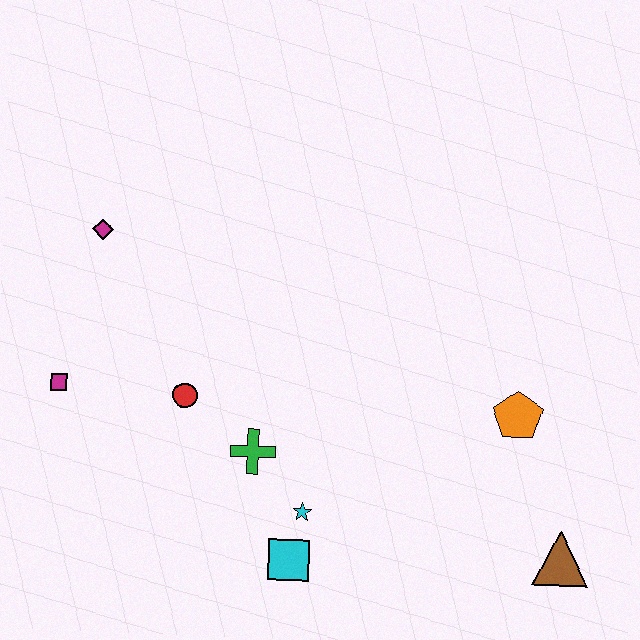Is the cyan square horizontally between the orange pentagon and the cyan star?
No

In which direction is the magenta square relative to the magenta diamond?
The magenta square is below the magenta diamond.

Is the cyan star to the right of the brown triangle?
No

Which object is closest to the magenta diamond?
The magenta square is closest to the magenta diamond.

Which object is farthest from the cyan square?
The magenta diamond is farthest from the cyan square.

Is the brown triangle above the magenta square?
No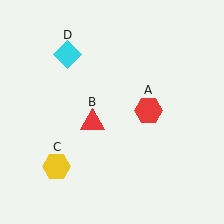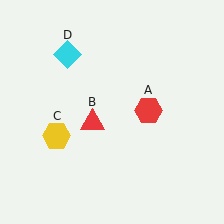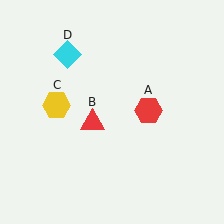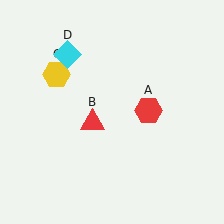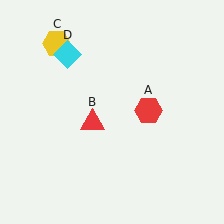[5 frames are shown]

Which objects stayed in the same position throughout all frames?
Red hexagon (object A) and red triangle (object B) and cyan diamond (object D) remained stationary.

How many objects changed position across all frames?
1 object changed position: yellow hexagon (object C).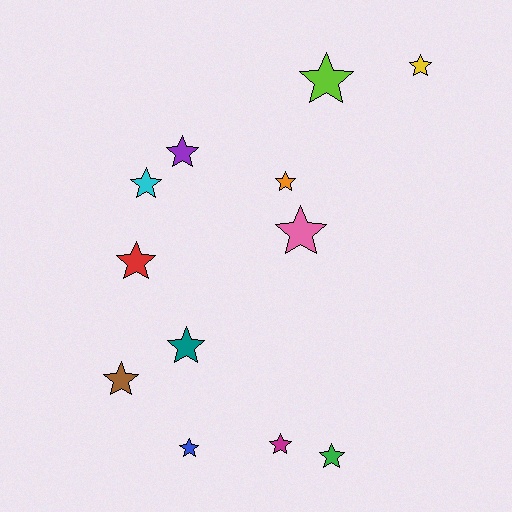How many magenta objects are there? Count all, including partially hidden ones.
There is 1 magenta object.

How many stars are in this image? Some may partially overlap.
There are 12 stars.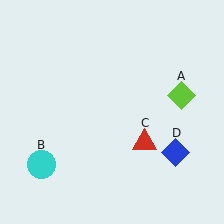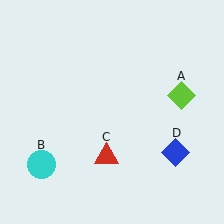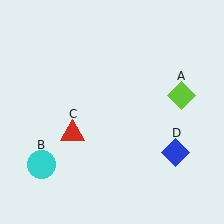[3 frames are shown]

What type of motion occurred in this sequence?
The red triangle (object C) rotated clockwise around the center of the scene.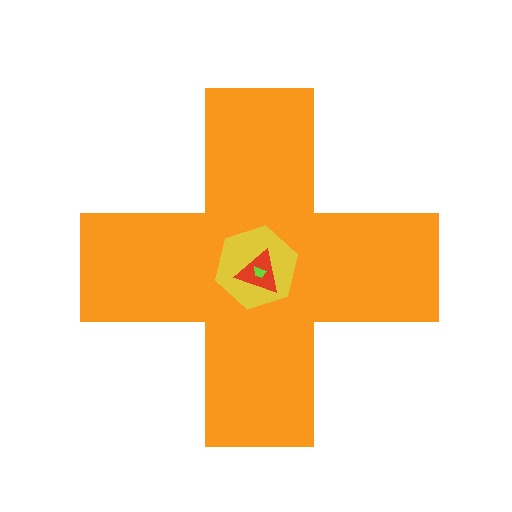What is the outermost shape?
The orange cross.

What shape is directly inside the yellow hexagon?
The red triangle.